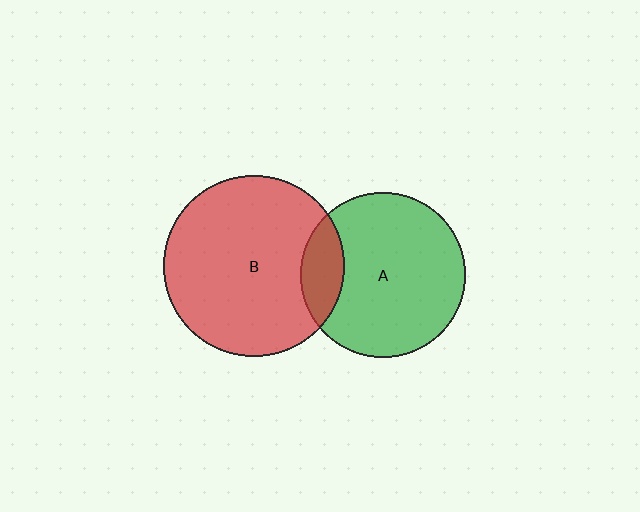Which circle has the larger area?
Circle B (red).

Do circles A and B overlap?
Yes.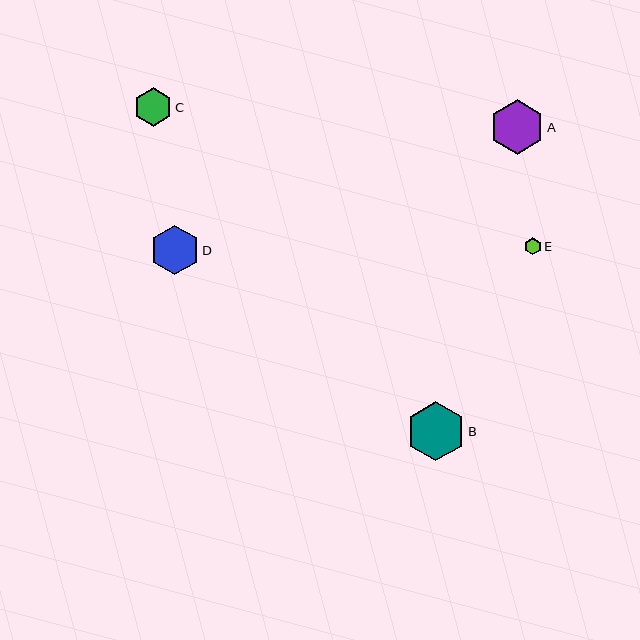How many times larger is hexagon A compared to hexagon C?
Hexagon A is approximately 1.4 times the size of hexagon C.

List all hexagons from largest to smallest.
From largest to smallest: B, A, D, C, E.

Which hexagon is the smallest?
Hexagon E is the smallest with a size of approximately 16 pixels.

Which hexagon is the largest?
Hexagon B is the largest with a size of approximately 59 pixels.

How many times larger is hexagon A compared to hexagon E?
Hexagon A is approximately 3.3 times the size of hexagon E.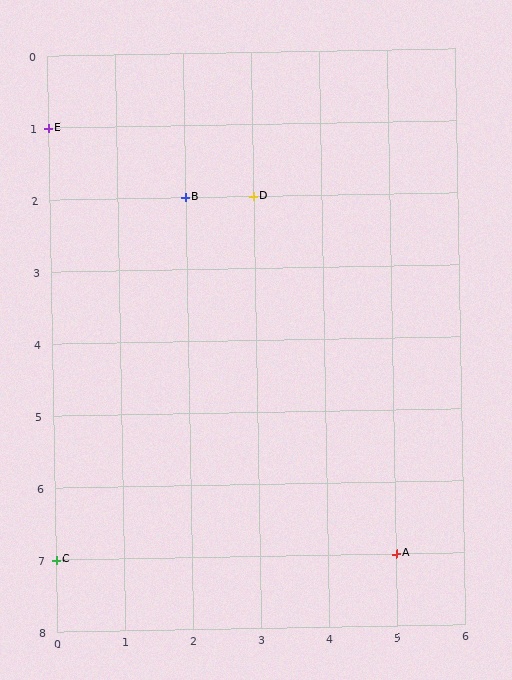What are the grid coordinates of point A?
Point A is at grid coordinates (5, 7).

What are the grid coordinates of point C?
Point C is at grid coordinates (0, 7).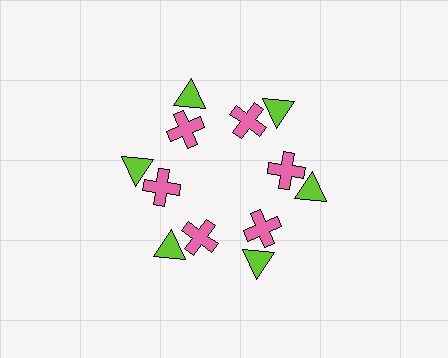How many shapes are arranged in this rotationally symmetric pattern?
There are 12 shapes, arranged in 6 groups of 2.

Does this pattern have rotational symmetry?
Yes, this pattern has 6-fold rotational symmetry. It looks the same after rotating 60 degrees around the center.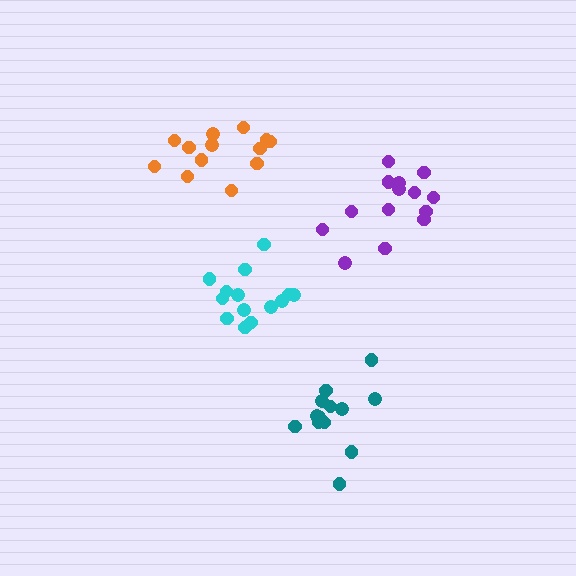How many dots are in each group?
Group 1: 14 dots, Group 2: 13 dots, Group 3: 13 dots, Group 4: 14 dots (54 total).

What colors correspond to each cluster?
The clusters are colored: cyan, teal, orange, purple.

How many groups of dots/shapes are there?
There are 4 groups.